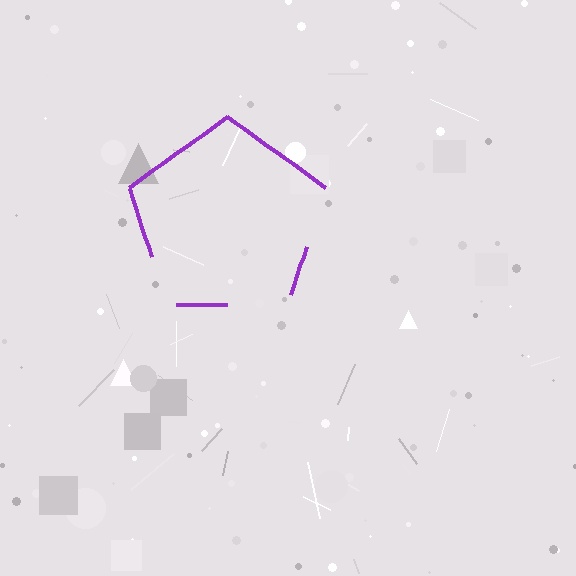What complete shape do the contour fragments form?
The contour fragments form a pentagon.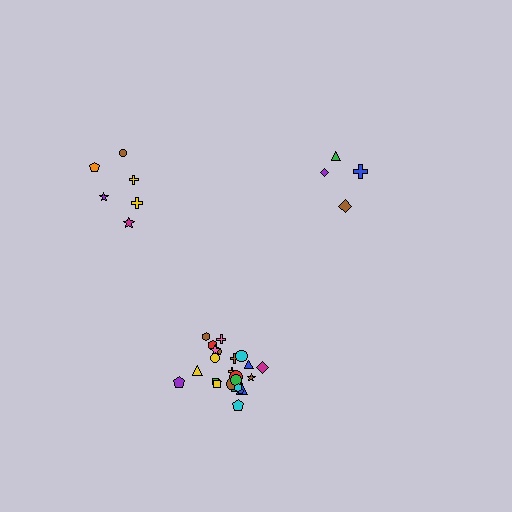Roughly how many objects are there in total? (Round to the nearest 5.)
Roughly 35 objects in total.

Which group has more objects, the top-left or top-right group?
The top-left group.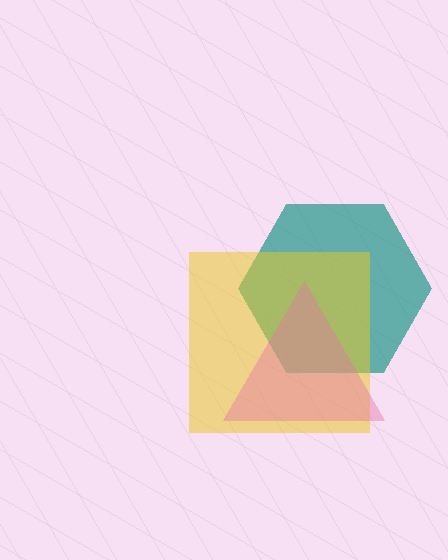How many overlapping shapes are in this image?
There are 3 overlapping shapes in the image.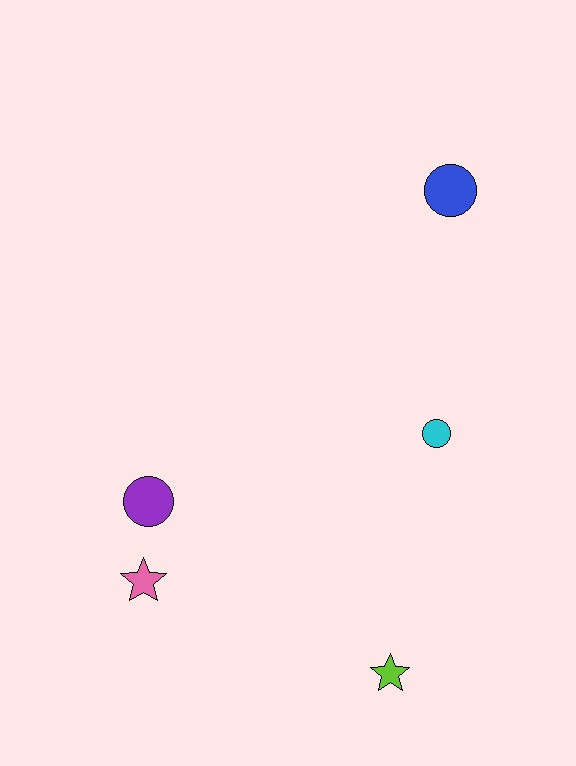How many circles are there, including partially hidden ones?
There are 3 circles.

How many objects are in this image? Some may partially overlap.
There are 5 objects.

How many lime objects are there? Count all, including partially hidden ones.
There is 1 lime object.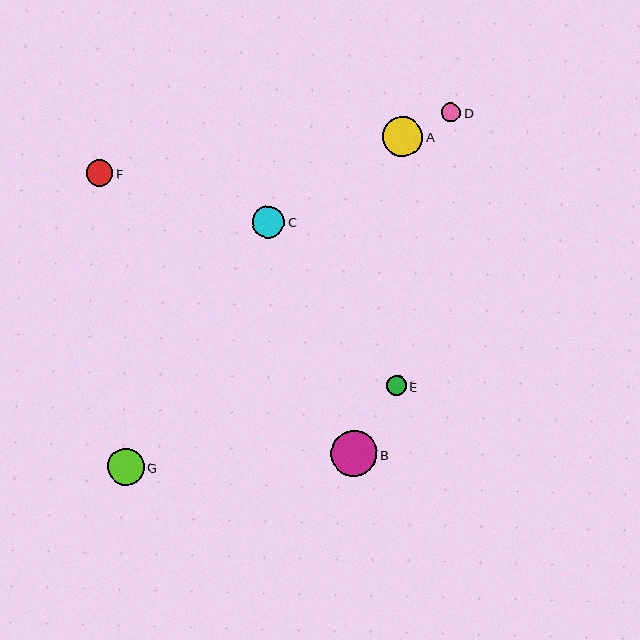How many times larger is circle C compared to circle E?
Circle C is approximately 1.7 times the size of circle E.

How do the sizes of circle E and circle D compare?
Circle E and circle D are approximately the same size.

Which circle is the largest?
Circle B is the largest with a size of approximately 46 pixels.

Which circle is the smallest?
Circle D is the smallest with a size of approximately 19 pixels.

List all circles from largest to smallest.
From largest to smallest: B, A, G, C, F, E, D.